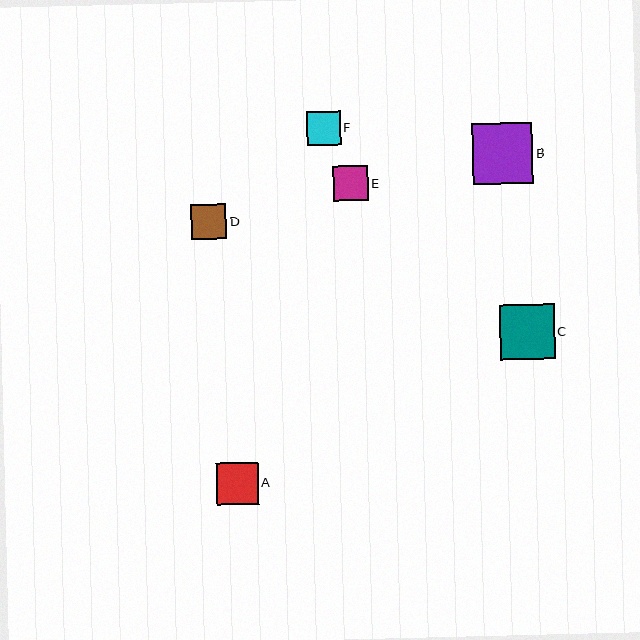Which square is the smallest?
Square F is the smallest with a size of approximately 34 pixels.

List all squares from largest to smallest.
From largest to smallest: B, C, A, D, E, F.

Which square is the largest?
Square B is the largest with a size of approximately 61 pixels.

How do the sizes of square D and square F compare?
Square D and square F are approximately the same size.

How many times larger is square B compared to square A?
Square B is approximately 1.4 times the size of square A.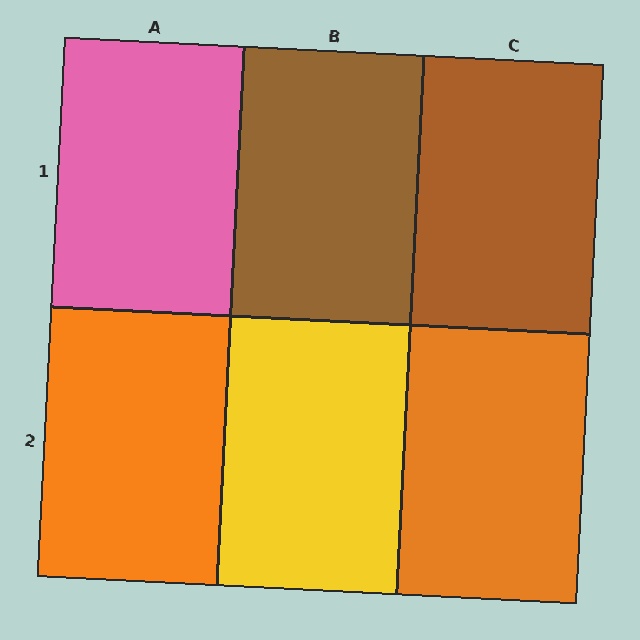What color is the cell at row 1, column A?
Pink.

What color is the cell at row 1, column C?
Brown.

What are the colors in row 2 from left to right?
Orange, yellow, orange.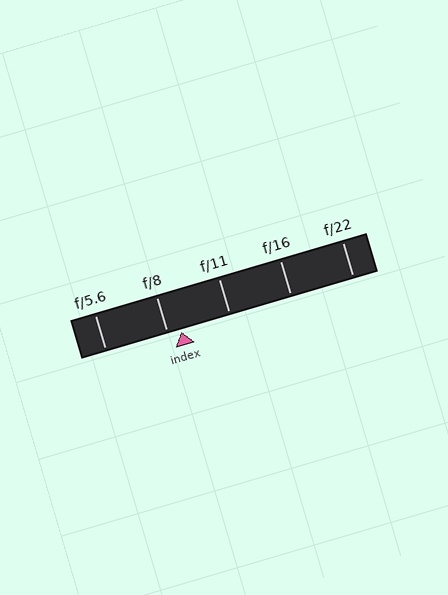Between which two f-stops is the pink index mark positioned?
The index mark is between f/8 and f/11.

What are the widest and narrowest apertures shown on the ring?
The widest aperture shown is f/5.6 and the narrowest is f/22.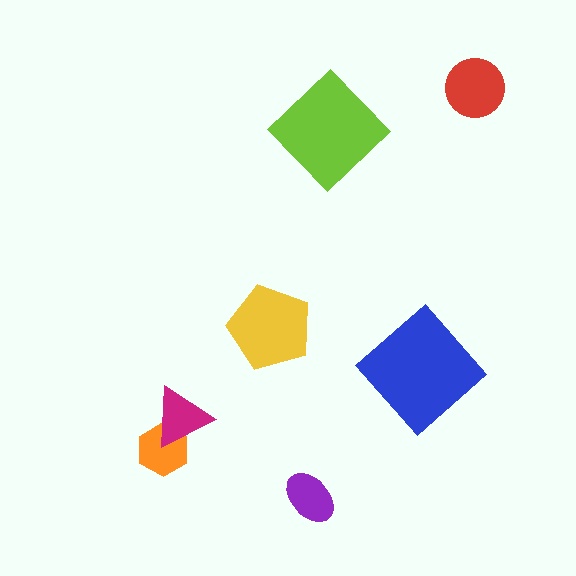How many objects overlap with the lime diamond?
0 objects overlap with the lime diamond.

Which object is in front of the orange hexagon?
The magenta triangle is in front of the orange hexagon.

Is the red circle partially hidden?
No, no other shape covers it.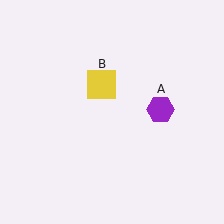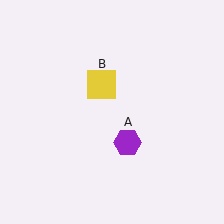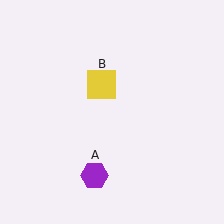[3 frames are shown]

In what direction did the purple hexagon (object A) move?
The purple hexagon (object A) moved down and to the left.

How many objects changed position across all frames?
1 object changed position: purple hexagon (object A).